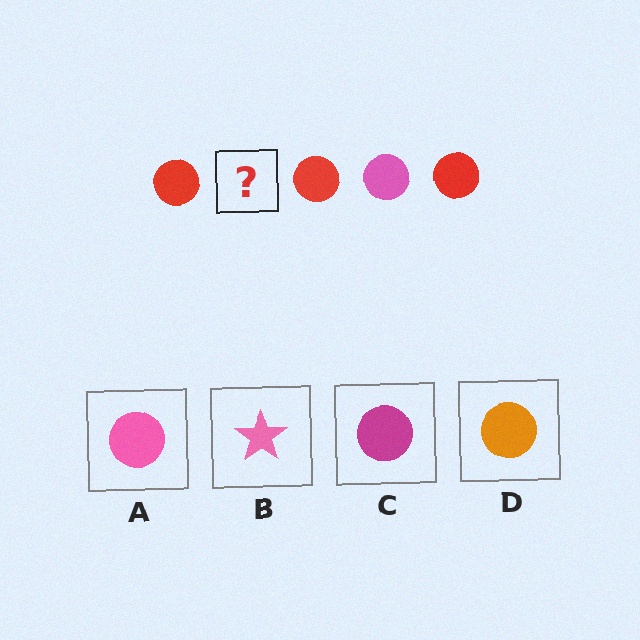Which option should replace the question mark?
Option A.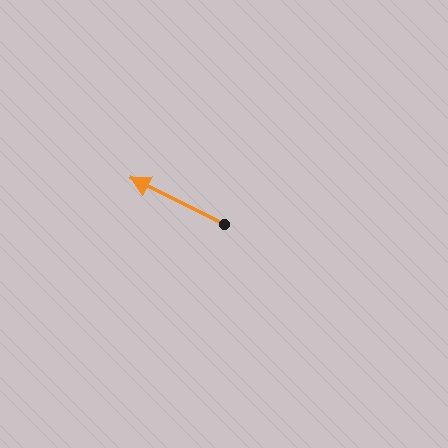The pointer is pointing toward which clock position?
Roughly 10 o'clock.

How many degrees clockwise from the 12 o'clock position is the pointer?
Approximately 296 degrees.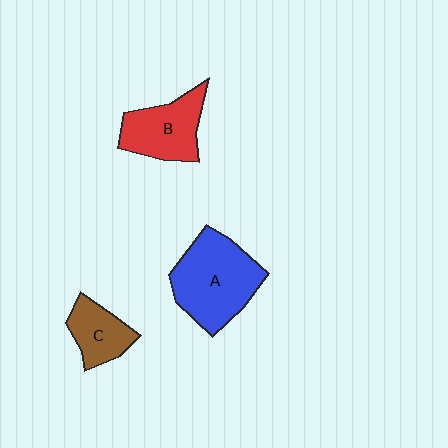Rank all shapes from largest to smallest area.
From largest to smallest: A (blue), B (red), C (brown).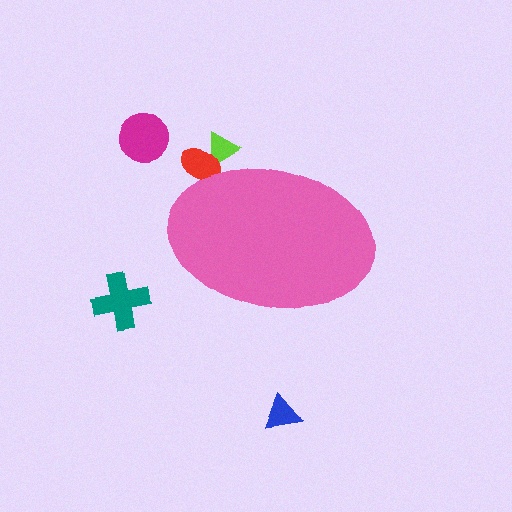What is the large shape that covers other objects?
A pink ellipse.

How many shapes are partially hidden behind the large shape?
2 shapes are partially hidden.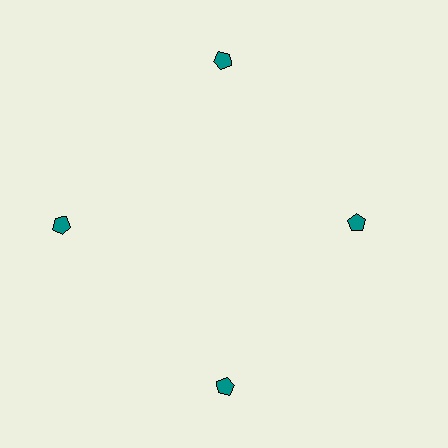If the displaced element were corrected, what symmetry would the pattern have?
It would have 4-fold rotational symmetry — the pattern would map onto itself every 90 degrees.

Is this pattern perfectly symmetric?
No. The 4 teal pentagons are arranged in a ring, but one element near the 3 o'clock position is pulled inward toward the center, breaking the 4-fold rotational symmetry.